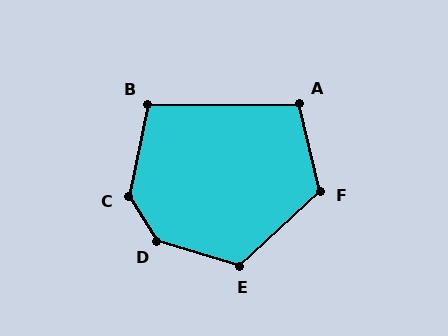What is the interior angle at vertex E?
Approximately 121 degrees (obtuse).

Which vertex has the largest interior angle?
D, at approximately 139 degrees.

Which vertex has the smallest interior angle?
B, at approximately 102 degrees.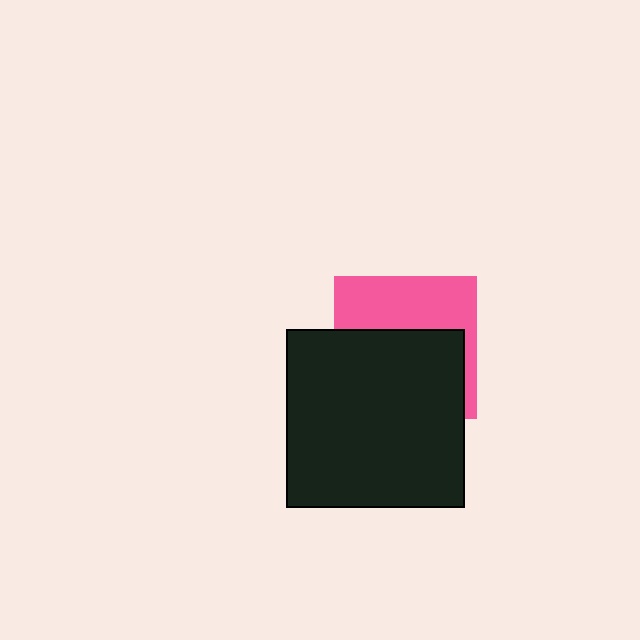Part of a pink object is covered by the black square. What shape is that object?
It is a square.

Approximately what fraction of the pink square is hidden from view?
Roughly 57% of the pink square is hidden behind the black square.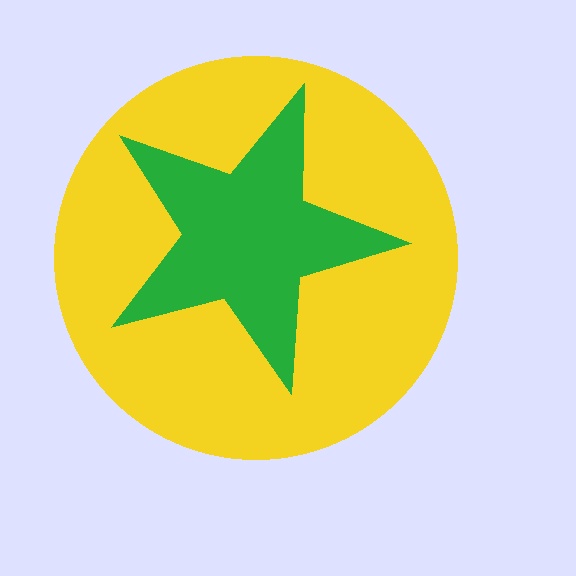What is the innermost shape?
The green star.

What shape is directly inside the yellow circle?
The green star.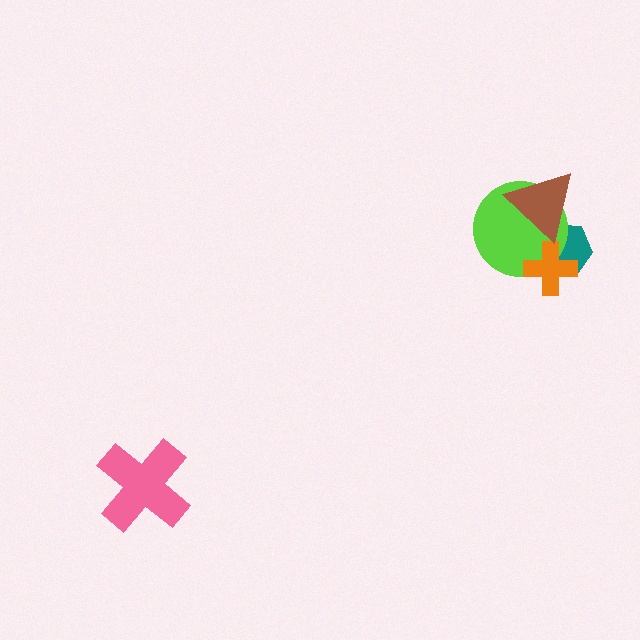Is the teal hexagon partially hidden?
Yes, it is partially covered by another shape.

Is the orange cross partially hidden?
No, no other shape covers it.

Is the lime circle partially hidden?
Yes, it is partially covered by another shape.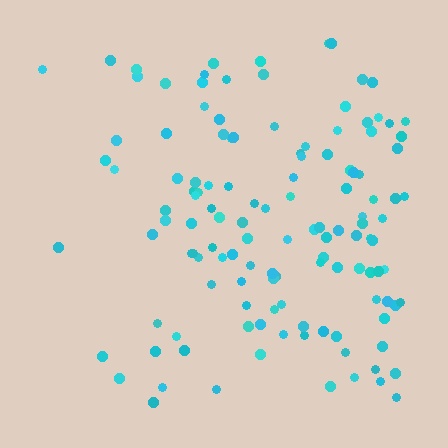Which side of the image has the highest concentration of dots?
The right.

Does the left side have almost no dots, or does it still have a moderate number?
Still a moderate number, just noticeably fewer than the right.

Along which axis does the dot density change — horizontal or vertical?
Horizontal.